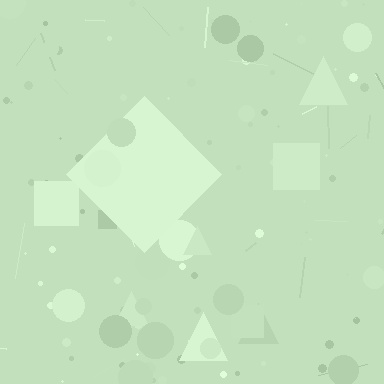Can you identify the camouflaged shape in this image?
The camouflaged shape is a diamond.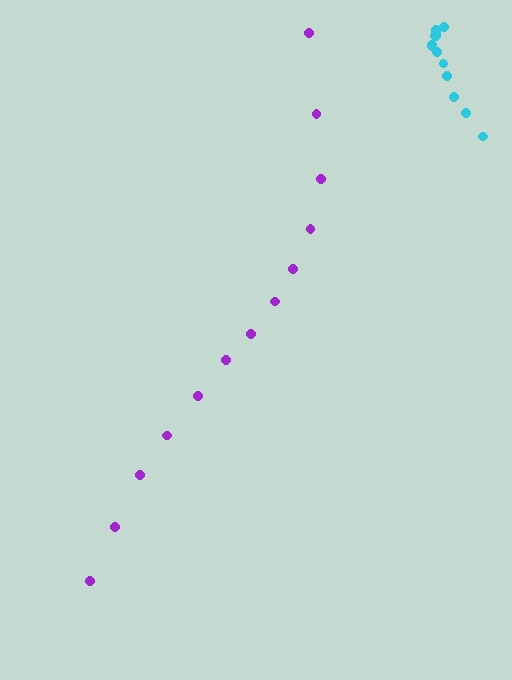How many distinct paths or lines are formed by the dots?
There are 2 distinct paths.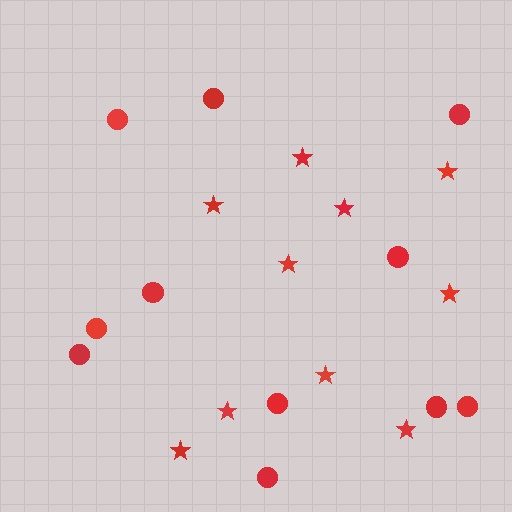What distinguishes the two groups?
There are 2 groups: one group of circles (11) and one group of stars (10).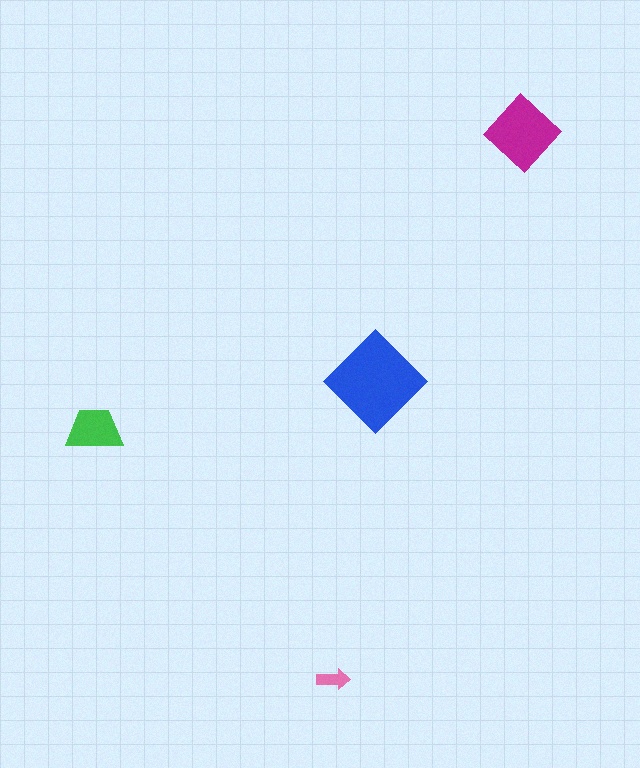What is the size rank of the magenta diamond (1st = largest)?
2nd.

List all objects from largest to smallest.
The blue diamond, the magenta diamond, the green trapezoid, the pink arrow.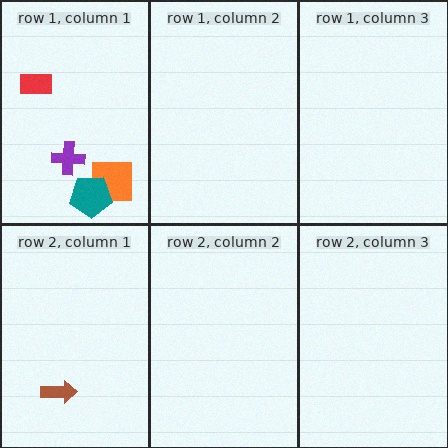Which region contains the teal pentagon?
The row 1, column 1 region.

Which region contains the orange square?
The row 1, column 1 region.